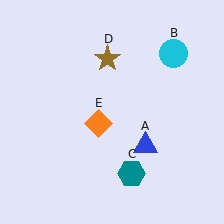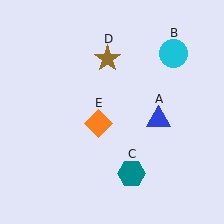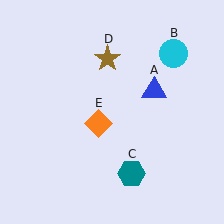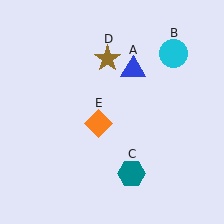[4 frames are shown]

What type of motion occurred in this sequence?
The blue triangle (object A) rotated counterclockwise around the center of the scene.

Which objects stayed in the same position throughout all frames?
Cyan circle (object B) and teal hexagon (object C) and brown star (object D) and orange diamond (object E) remained stationary.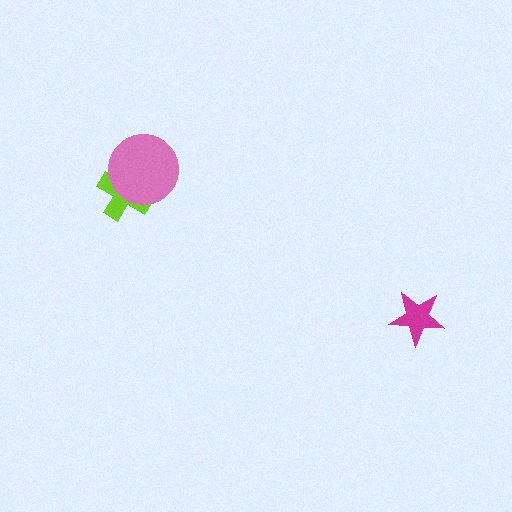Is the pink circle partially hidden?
No, no other shape covers it.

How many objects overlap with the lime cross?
1 object overlaps with the lime cross.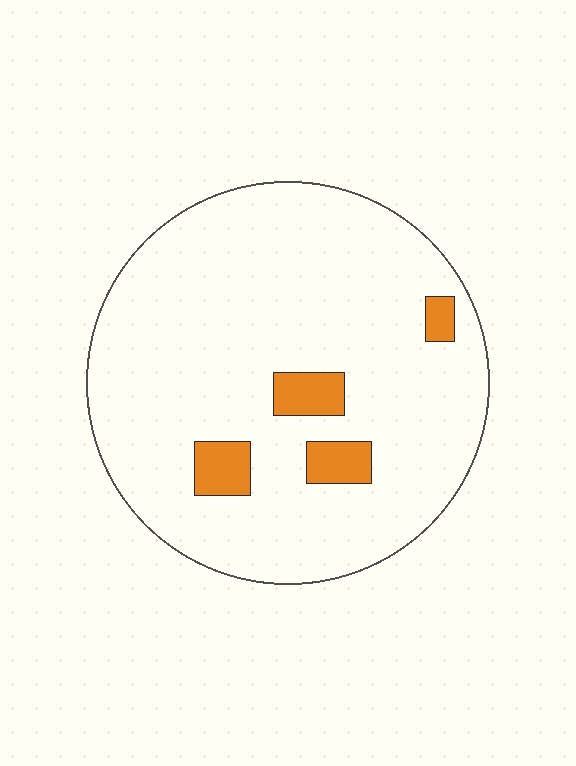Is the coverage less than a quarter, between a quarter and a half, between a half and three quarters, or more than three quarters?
Less than a quarter.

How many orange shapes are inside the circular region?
4.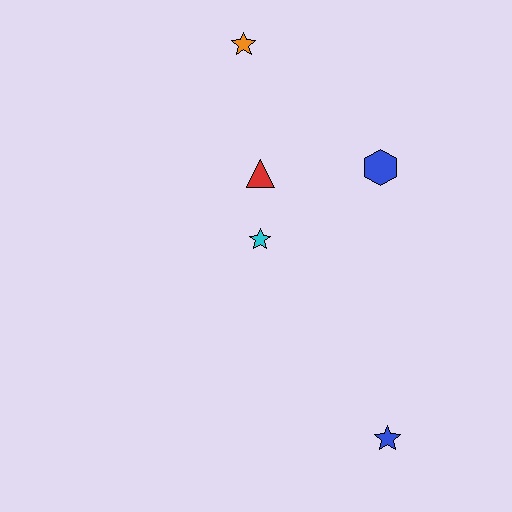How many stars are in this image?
There are 3 stars.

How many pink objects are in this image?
There are no pink objects.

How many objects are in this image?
There are 5 objects.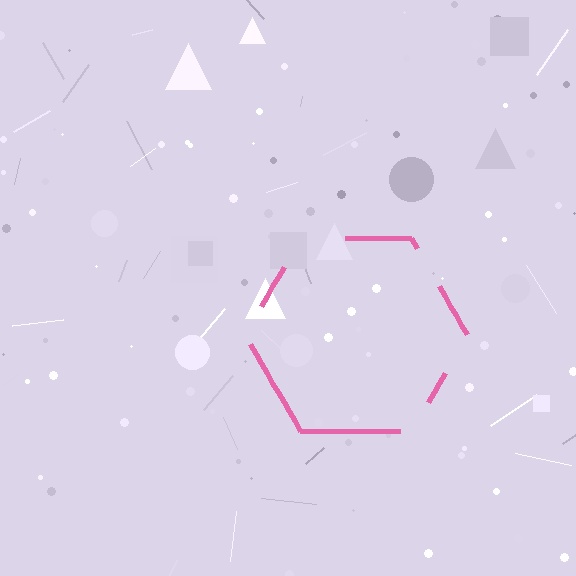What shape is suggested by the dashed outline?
The dashed outline suggests a hexagon.